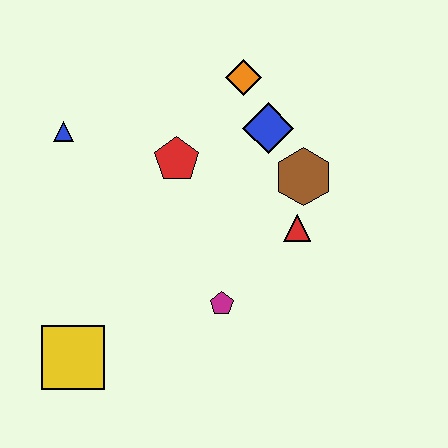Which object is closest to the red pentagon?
The blue diamond is closest to the red pentagon.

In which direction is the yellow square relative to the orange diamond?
The yellow square is below the orange diamond.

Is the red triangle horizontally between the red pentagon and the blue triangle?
No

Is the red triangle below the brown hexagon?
Yes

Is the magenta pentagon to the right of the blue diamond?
No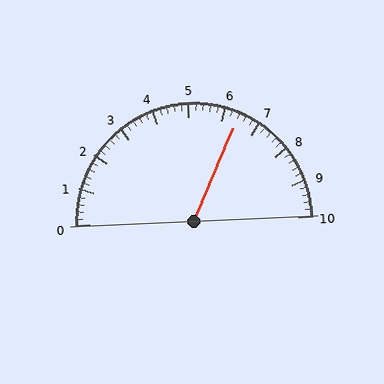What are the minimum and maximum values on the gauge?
The gauge ranges from 0 to 10.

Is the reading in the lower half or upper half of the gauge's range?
The reading is in the upper half of the range (0 to 10).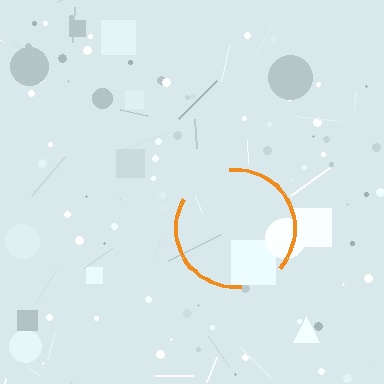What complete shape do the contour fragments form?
The contour fragments form a circle.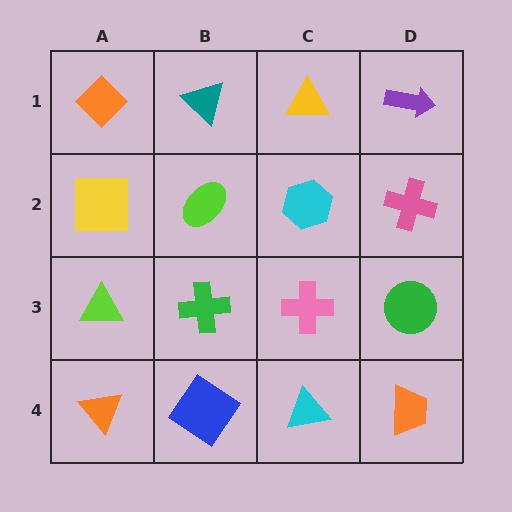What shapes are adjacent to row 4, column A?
A lime triangle (row 3, column A), a blue diamond (row 4, column B).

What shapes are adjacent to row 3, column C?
A cyan hexagon (row 2, column C), a cyan triangle (row 4, column C), a green cross (row 3, column B), a green circle (row 3, column D).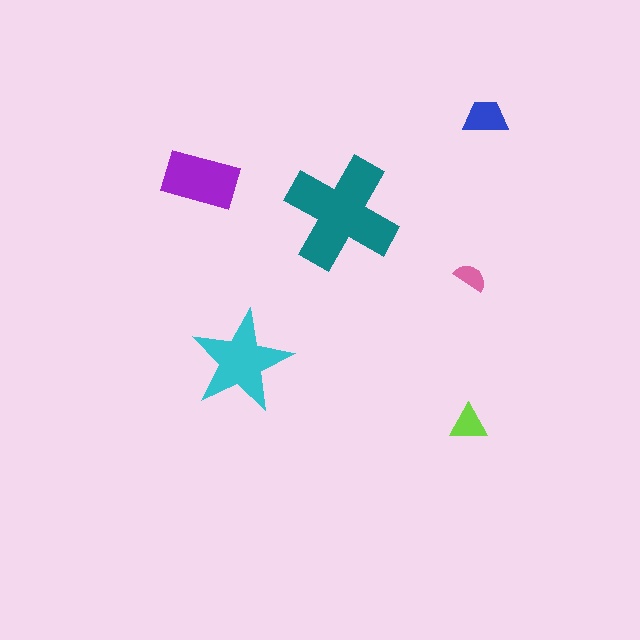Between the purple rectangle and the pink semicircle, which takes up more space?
The purple rectangle.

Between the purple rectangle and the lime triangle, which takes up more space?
The purple rectangle.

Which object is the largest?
The teal cross.